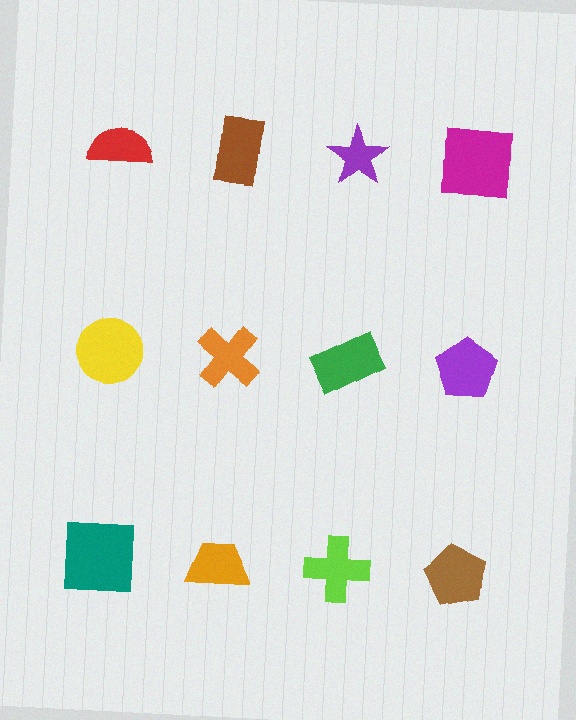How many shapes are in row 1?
4 shapes.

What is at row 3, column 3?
A lime cross.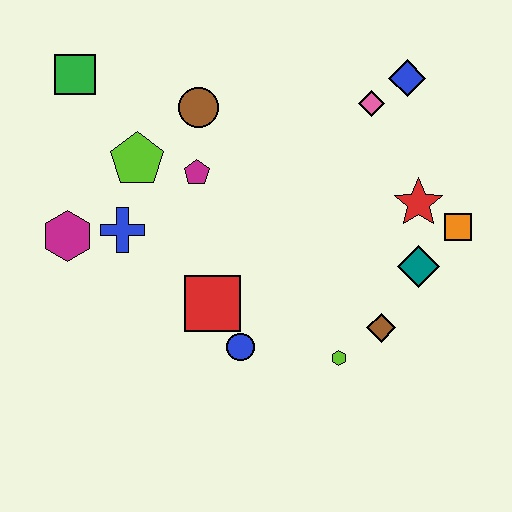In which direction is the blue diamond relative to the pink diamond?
The blue diamond is to the right of the pink diamond.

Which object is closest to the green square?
The lime pentagon is closest to the green square.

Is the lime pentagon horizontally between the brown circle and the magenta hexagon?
Yes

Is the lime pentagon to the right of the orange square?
No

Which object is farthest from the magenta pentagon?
The orange square is farthest from the magenta pentagon.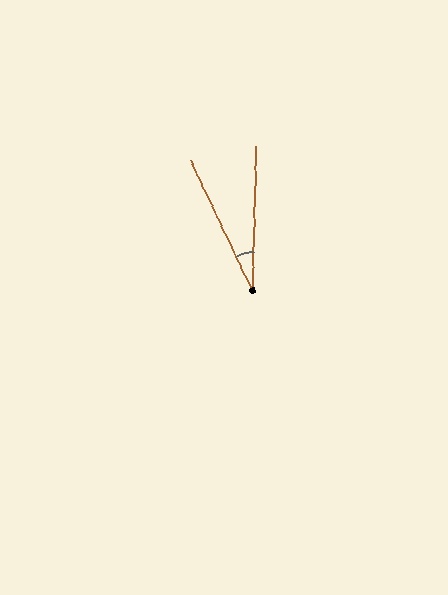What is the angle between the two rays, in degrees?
Approximately 27 degrees.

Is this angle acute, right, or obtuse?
It is acute.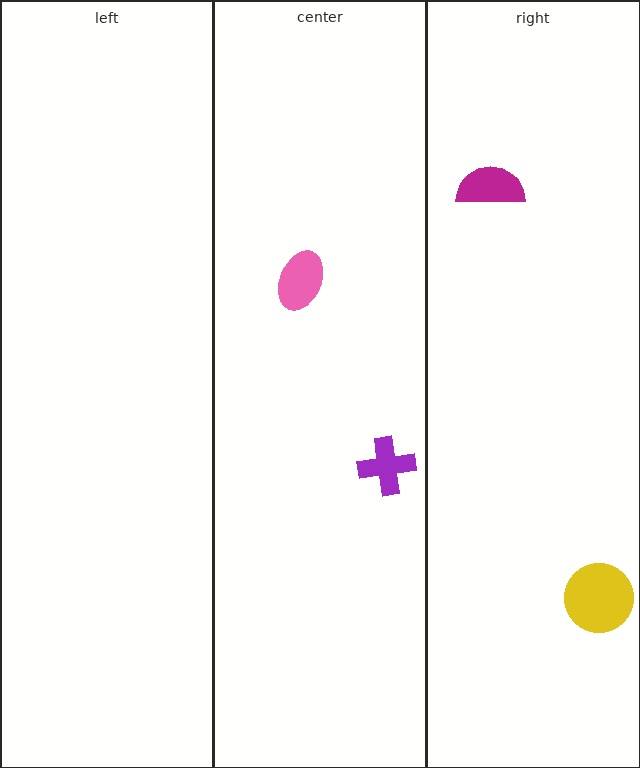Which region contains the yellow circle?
The right region.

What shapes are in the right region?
The magenta semicircle, the yellow circle.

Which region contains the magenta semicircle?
The right region.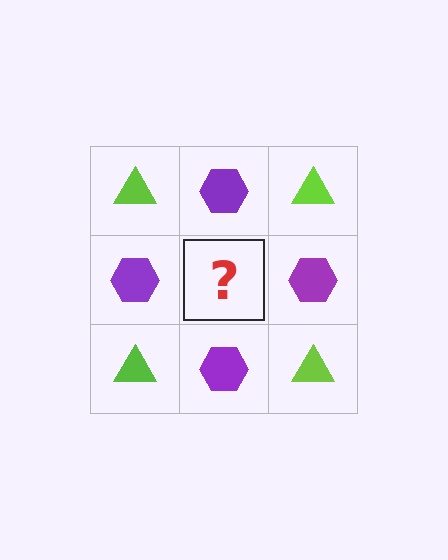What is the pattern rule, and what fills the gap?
The rule is that it alternates lime triangle and purple hexagon in a checkerboard pattern. The gap should be filled with a lime triangle.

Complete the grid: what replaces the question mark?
The question mark should be replaced with a lime triangle.